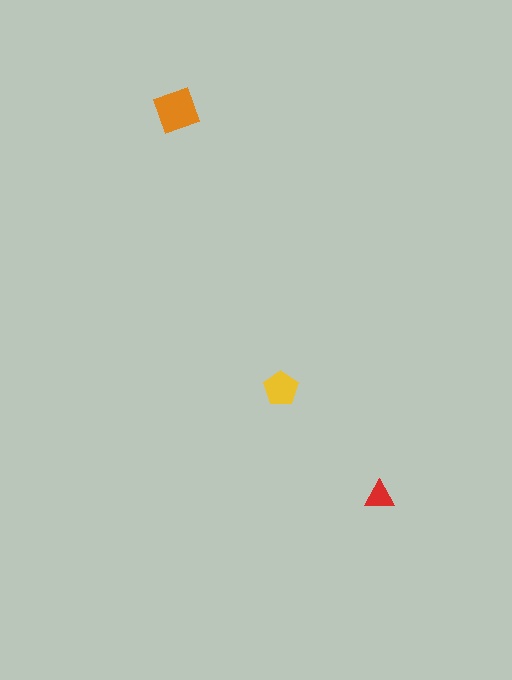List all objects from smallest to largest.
The red triangle, the yellow pentagon, the orange diamond.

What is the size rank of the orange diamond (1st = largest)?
1st.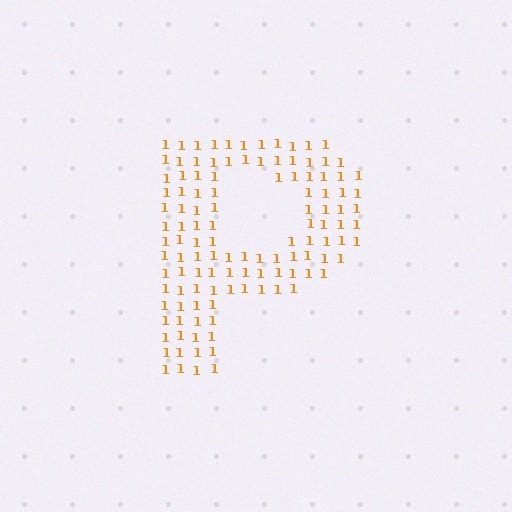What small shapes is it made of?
It is made of small digit 1's.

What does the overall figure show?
The overall figure shows the letter P.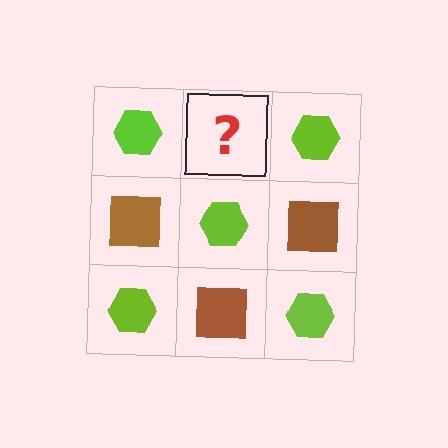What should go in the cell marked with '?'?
The missing cell should contain a brown square.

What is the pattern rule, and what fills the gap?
The rule is that it alternates lime hexagon and brown square in a checkerboard pattern. The gap should be filled with a brown square.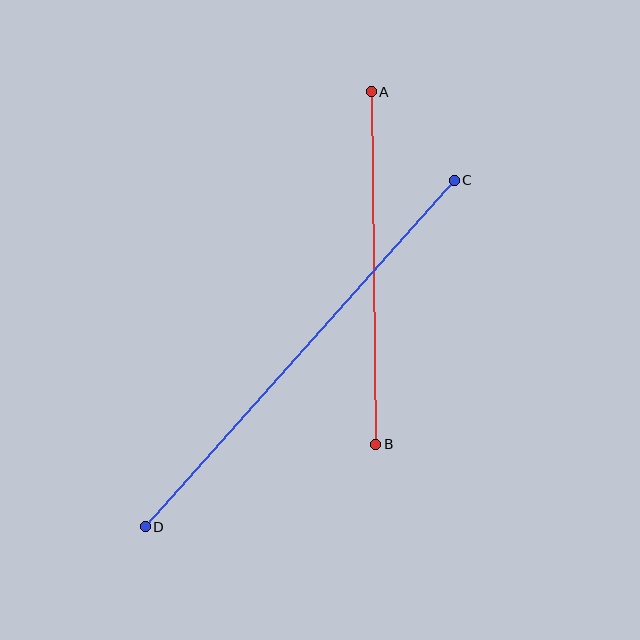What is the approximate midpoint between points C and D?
The midpoint is at approximately (300, 354) pixels.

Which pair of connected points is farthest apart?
Points C and D are farthest apart.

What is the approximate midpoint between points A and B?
The midpoint is at approximately (374, 268) pixels.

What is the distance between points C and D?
The distance is approximately 464 pixels.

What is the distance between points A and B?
The distance is approximately 353 pixels.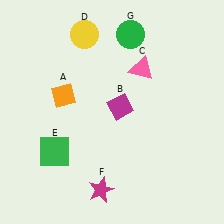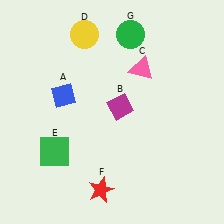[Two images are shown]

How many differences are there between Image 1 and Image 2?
There are 2 differences between the two images.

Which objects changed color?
A changed from orange to blue. F changed from magenta to red.